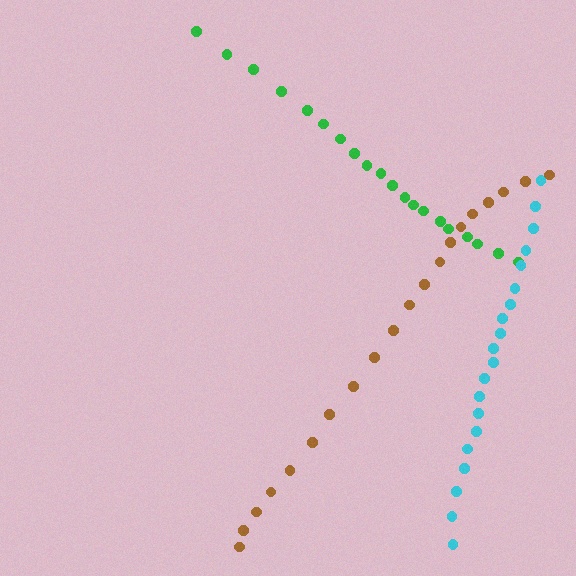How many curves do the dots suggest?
There are 3 distinct paths.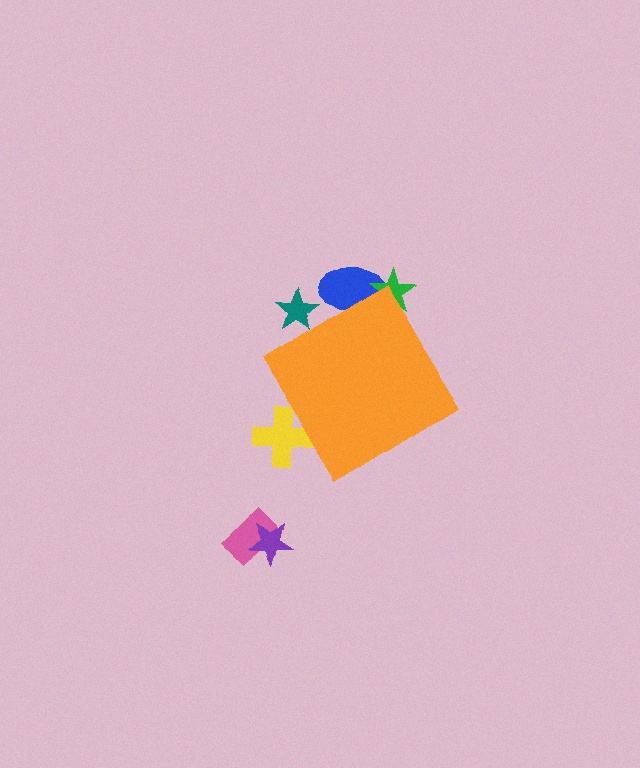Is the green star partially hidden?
Yes, the green star is partially hidden behind the orange diamond.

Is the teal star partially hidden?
Yes, the teal star is partially hidden behind the orange diamond.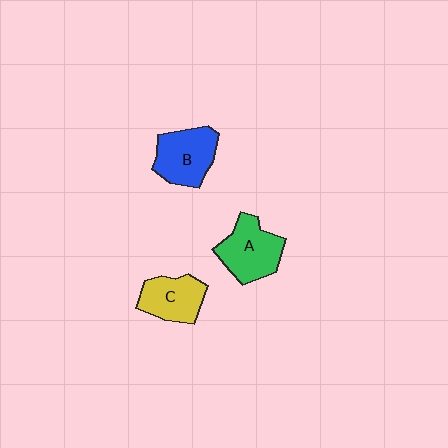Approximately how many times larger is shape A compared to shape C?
Approximately 1.2 times.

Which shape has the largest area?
Shape A (green).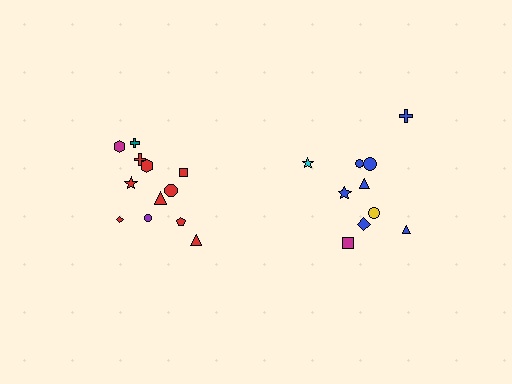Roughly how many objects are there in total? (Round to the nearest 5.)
Roughly 20 objects in total.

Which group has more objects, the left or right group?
The left group.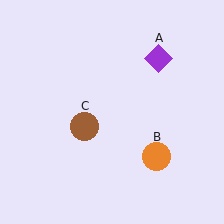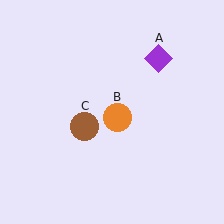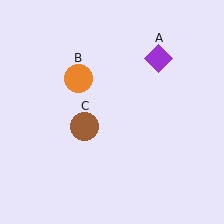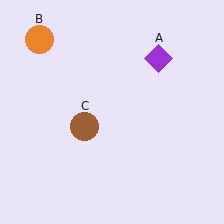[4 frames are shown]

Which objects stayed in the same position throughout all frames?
Purple diamond (object A) and brown circle (object C) remained stationary.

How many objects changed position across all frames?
1 object changed position: orange circle (object B).